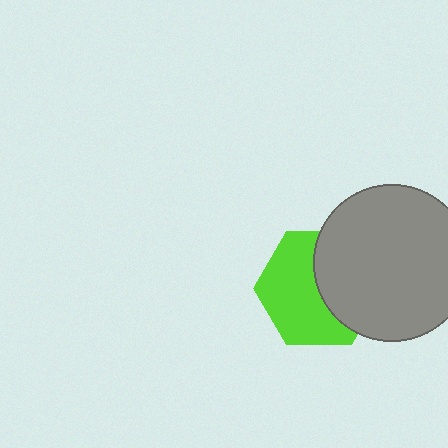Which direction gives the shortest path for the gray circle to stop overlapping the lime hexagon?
Moving right gives the shortest separation.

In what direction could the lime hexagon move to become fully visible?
The lime hexagon could move left. That would shift it out from behind the gray circle entirely.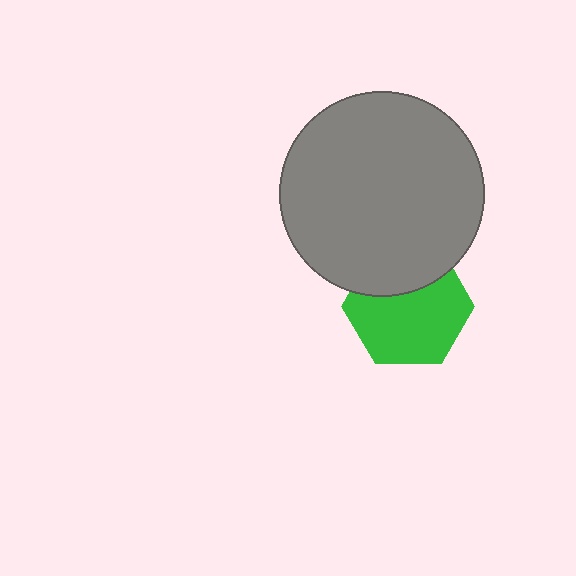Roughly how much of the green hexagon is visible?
Most of it is visible (roughly 68%).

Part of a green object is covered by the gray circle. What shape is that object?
It is a hexagon.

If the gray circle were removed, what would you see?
You would see the complete green hexagon.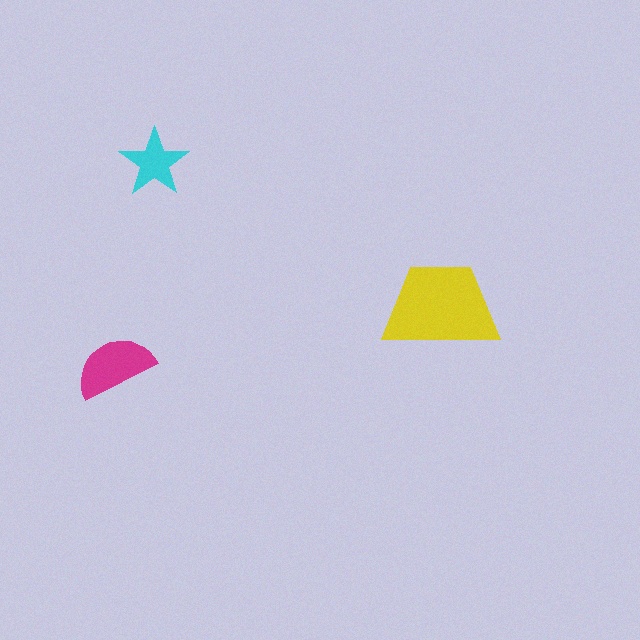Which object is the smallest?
The cyan star.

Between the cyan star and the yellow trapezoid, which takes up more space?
The yellow trapezoid.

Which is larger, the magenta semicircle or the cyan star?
The magenta semicircle.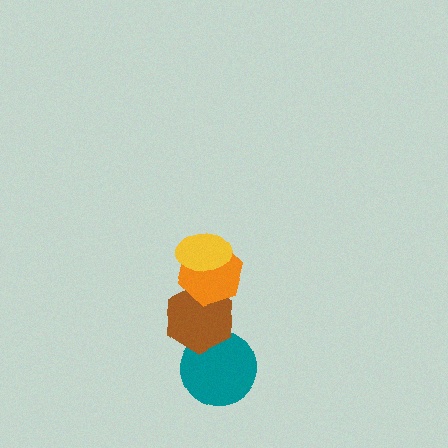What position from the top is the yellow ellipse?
The yellow ellipse is 1st from the top.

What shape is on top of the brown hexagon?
The orange hexagon is on top of the brown hexagon.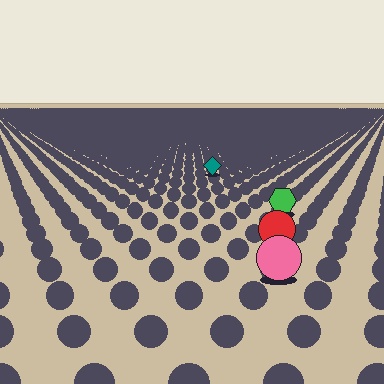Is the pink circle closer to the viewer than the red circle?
Yes. The pink circle is closer — you can tell from the texture gradient: the ground texture is coarser near it.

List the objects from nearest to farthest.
From nearest to farthest: the pink circle, the red circle, the green hexagon, the teal diamond.